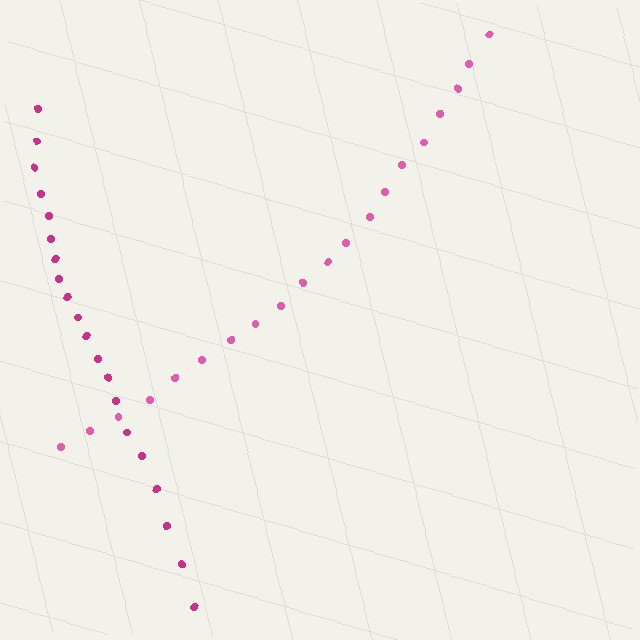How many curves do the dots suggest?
There are 2 distinct paths.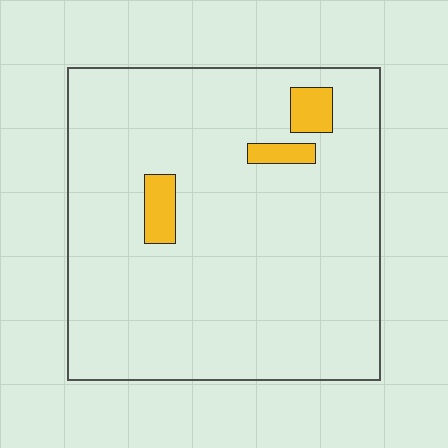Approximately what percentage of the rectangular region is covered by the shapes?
Approximately 5%.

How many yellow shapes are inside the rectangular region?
3.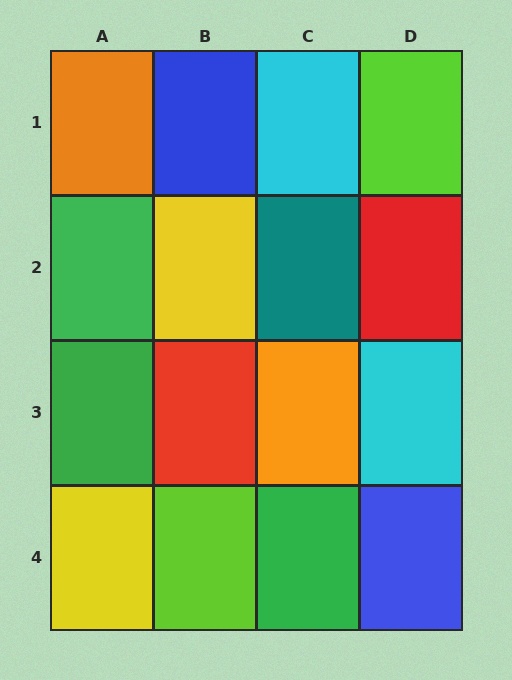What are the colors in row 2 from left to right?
Green, yellow, teal, red.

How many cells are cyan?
2 cells are cyan.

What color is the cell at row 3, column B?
Red.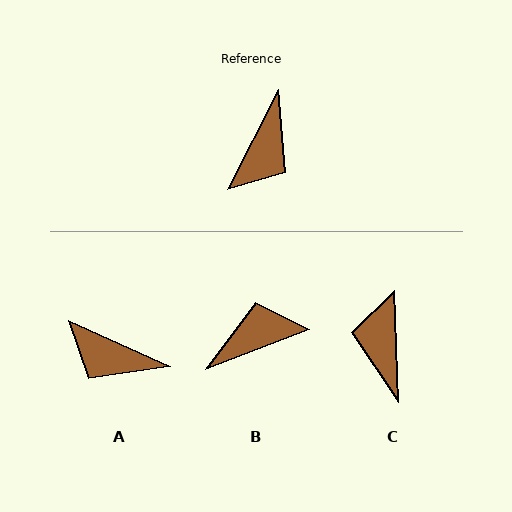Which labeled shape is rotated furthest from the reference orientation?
C, about 151 degrees away.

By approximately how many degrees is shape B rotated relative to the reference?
Approximately 138 degrees counter-clockwise.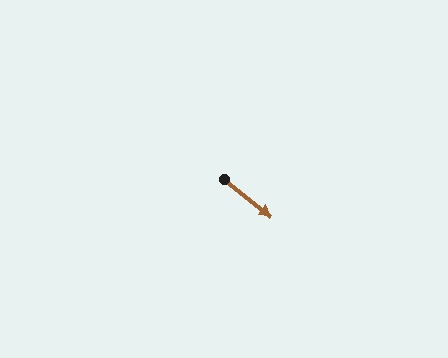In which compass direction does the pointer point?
Southeast.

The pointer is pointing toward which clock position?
Roughly 4 o'clock.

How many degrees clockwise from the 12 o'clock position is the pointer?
Approximately 129 degrees.